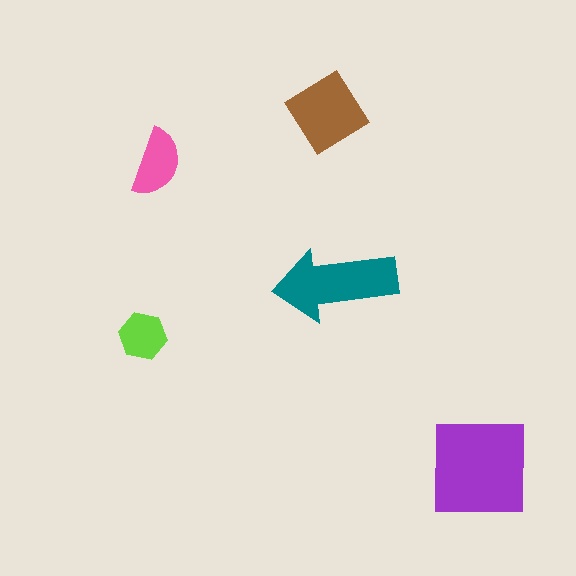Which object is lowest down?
The purple square is bottommost.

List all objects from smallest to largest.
The lime hexagon, the pink semicircle, the brown diamond, the teal arrow, the purple square.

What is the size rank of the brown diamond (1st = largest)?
3rd.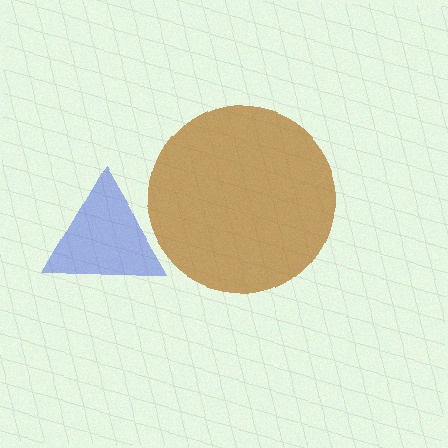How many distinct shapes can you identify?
There are 2 distinct shapes: a blue triangle, a brown circle.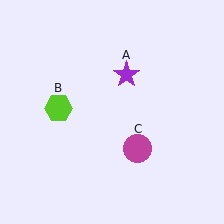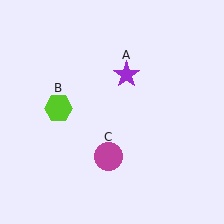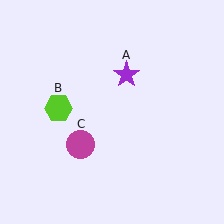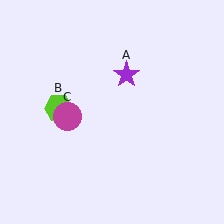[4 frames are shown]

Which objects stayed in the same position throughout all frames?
Purple star (object A) and lime hexagon (object B) remained stationary.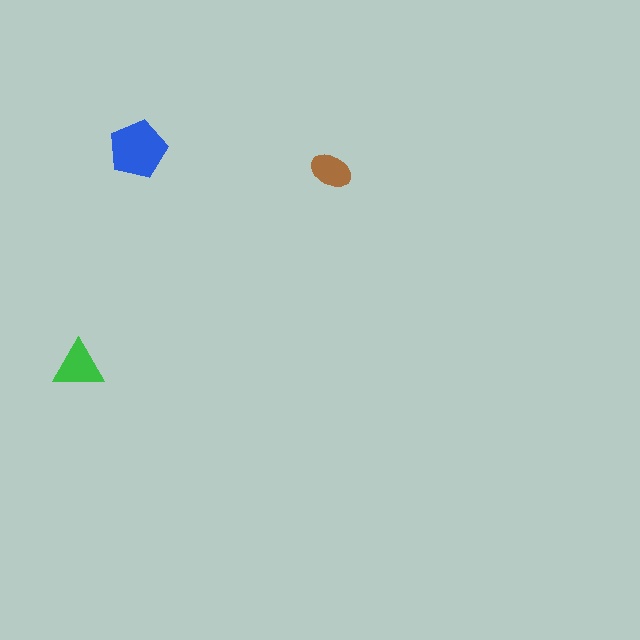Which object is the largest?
The blue pentagon.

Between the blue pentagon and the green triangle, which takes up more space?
The blue pentagon.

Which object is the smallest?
The brown ellipse.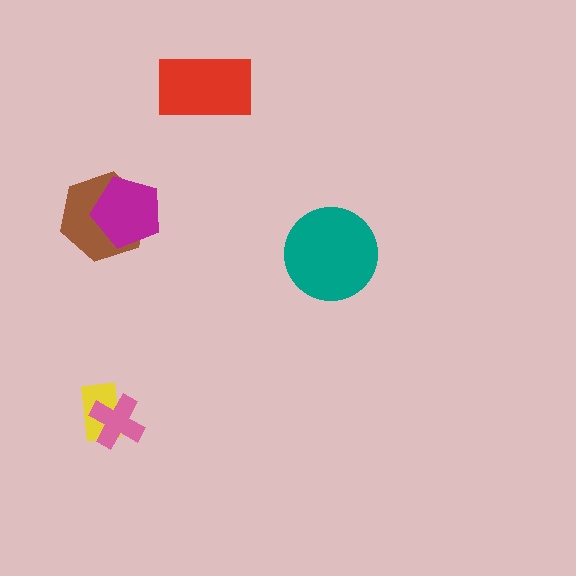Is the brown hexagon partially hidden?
Yes, it is partially covered by another shape.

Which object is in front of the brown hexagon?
The magenta pentagon is in front of the brown hexagon.